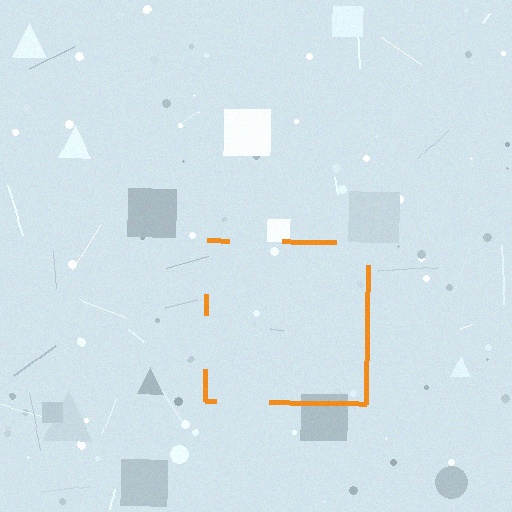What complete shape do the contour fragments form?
The contour fragments form a square.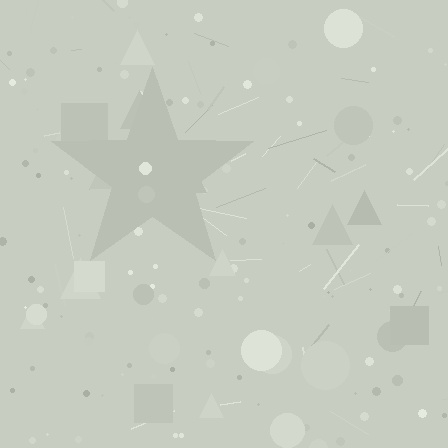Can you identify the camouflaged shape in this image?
The camouflaged shape is a star.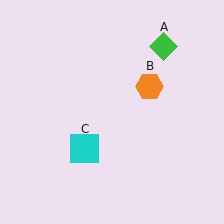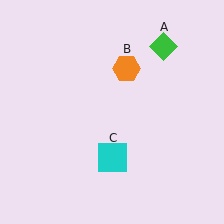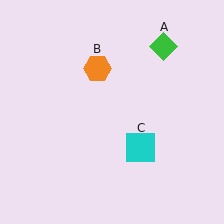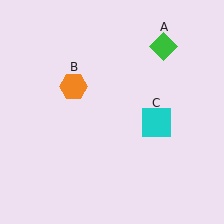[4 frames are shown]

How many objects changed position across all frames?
2 objects changed position: orange hexagon (object B), cyan square (object C).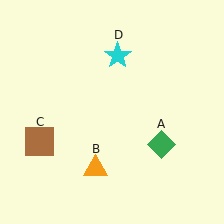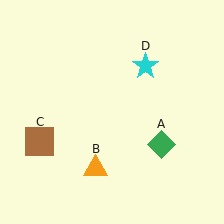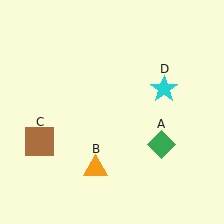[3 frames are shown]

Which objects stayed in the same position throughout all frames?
Green diamond (object A) and orange triangle (object B) and brown square (object C) remained stationary.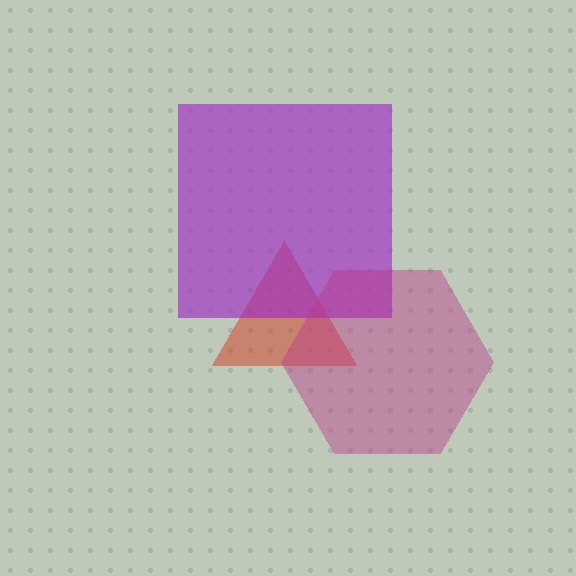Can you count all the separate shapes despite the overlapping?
Yes, there are 3 separate shapes.